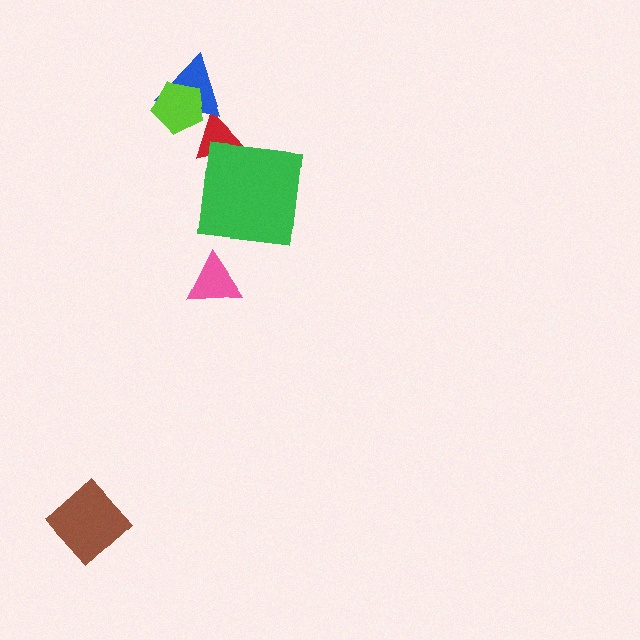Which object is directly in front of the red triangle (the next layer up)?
The blue triangle is directly in front of the red triangle.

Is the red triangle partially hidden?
Yes, it is partially covered by another shape.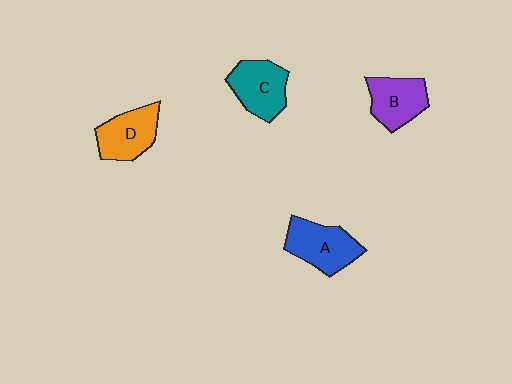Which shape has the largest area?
Shape A (blue).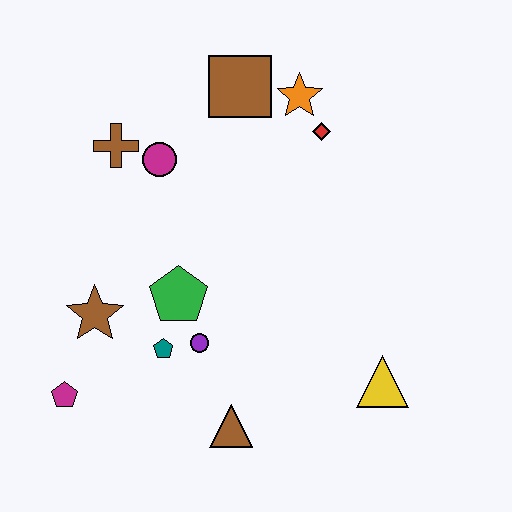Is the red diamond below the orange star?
Yes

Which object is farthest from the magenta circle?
The yellow triangle is farthest from the magenta circle.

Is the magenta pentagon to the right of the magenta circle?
No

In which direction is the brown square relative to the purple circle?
The brown square is above the purple circle.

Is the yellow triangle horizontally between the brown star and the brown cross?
No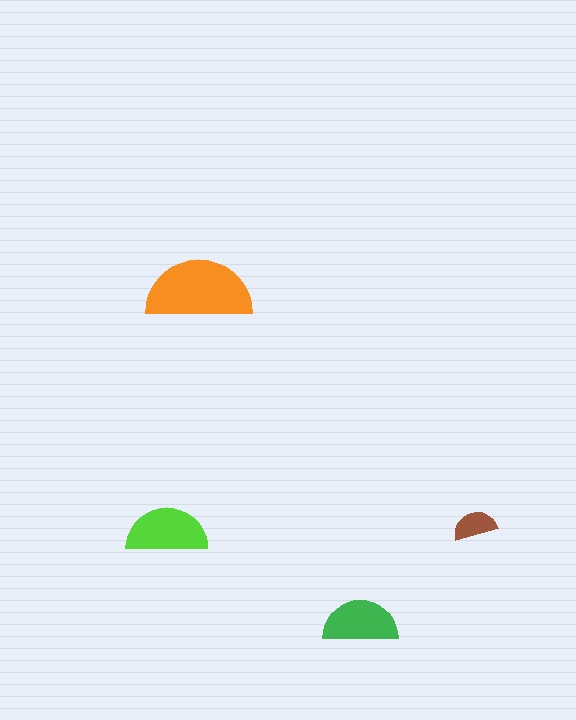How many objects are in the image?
There are 4 objects in the image.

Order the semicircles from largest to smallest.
the orange one, the lime one, the green one, the brown one.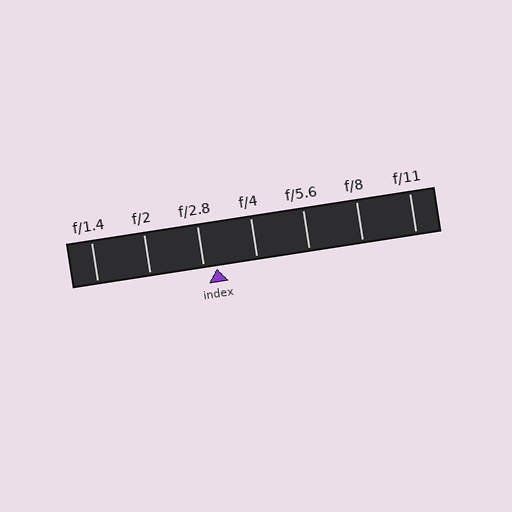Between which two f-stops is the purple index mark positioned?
The index mark is between f/2.8 and f/4.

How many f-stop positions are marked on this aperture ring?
There are 7 f-stop positions marked.